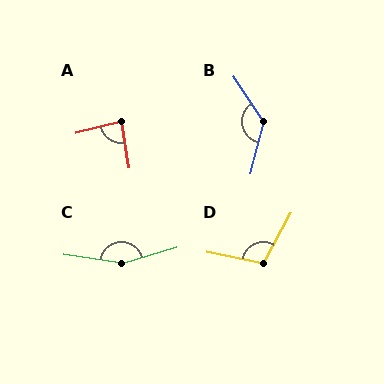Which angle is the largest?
C, at approximately 155 degrees.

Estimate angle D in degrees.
Approximately 107 degrees.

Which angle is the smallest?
A, at approximately 85 degrees.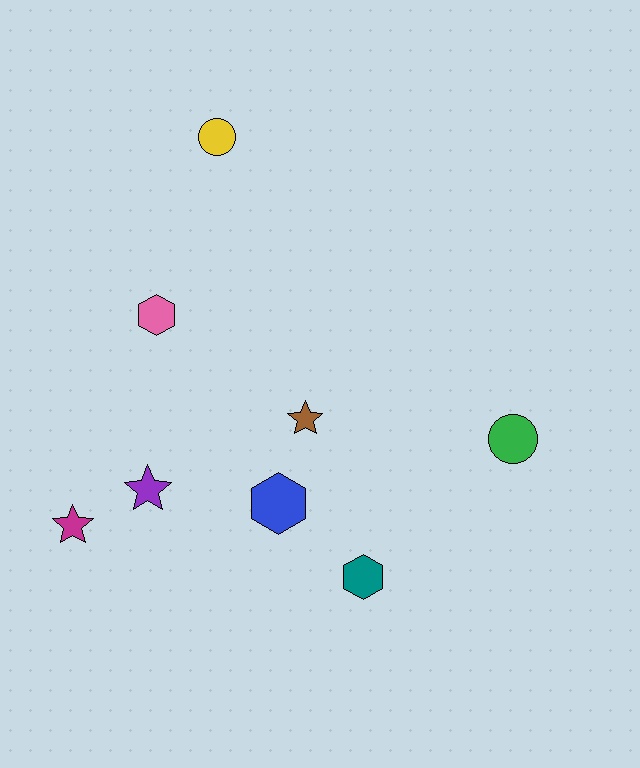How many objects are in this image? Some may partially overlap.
There are 8 objects.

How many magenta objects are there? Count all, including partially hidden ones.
There is 1 magenta object.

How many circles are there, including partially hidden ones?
There are 2 circles.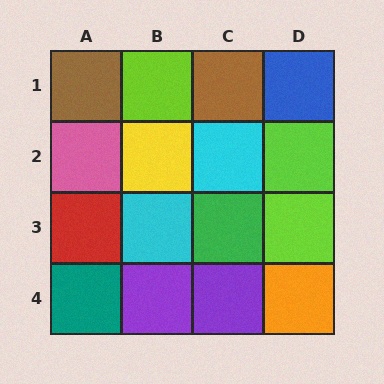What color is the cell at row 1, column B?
Lime.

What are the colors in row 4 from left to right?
Teal, purple, purple, orange.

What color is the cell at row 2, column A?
Pink.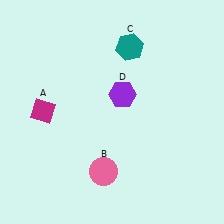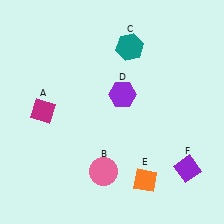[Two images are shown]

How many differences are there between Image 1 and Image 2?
There are 2 differences between the two images.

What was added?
An orange diamond (E), a purple diamond (F) were added in Image 2.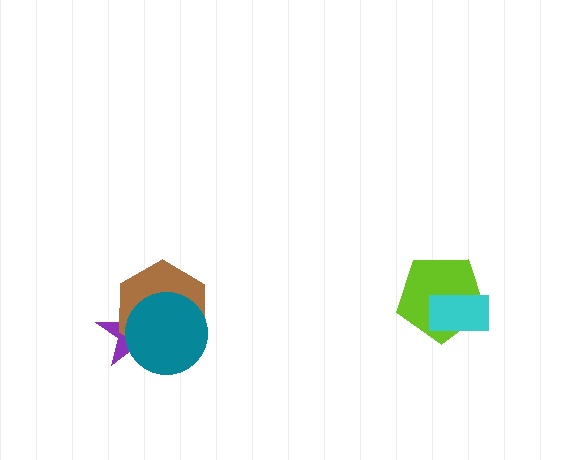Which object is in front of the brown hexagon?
The teal circle is in front of the brown hexagon.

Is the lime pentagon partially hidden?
Yes, it is partially covered by another shape.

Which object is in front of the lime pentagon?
The cyan rectangle is in front of the lime pentagon.